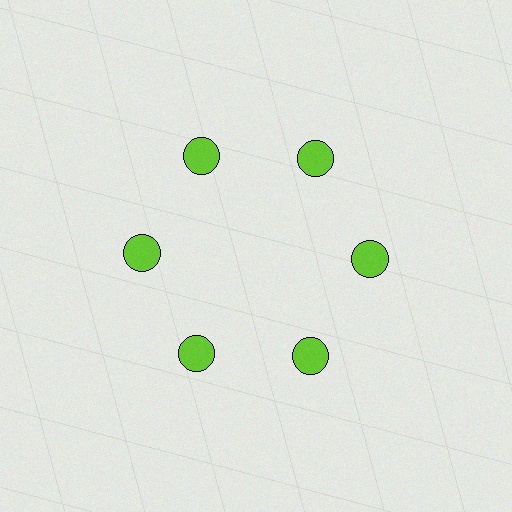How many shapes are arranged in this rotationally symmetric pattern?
There are 6 shapes, arranged in 6 groups of 1.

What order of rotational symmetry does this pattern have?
This pattern has 6-fold rotational symmetry.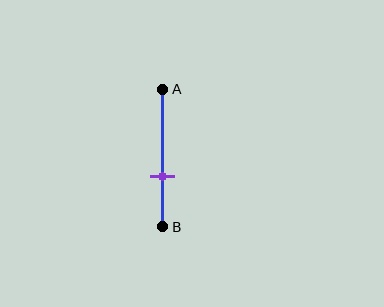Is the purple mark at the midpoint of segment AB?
No, the mark is at about 65% from A, not at the 50% midpoint.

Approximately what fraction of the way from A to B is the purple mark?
The purple mark is approximately 65% of the way from A to B.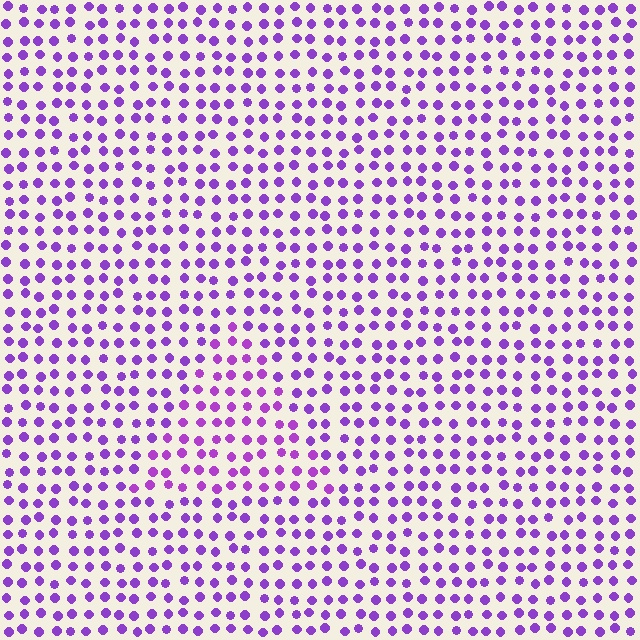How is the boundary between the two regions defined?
The boundary is defined purely by a slight shift in hue (about 15 degrees). Spacing, size, and orientation are identical on both sides.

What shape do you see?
I see a triangle.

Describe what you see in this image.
The image is filled with small purple elements in a uniform arrangement. A triangle-shaped region is visible where the elements are tinted to a slightly different hue, forming a subtle color boundary.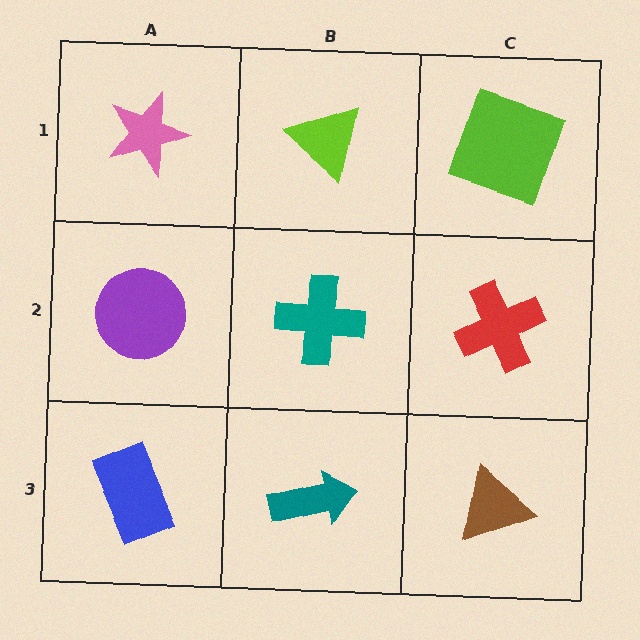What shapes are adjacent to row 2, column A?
A pink star (row 1, column A), a blue rectangle (row 3, column A), a teal cross (row 2, column B).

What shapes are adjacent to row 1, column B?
A teal cross (row 2, column B), a pink star (row 1, column A), a lime square (row 1, column C).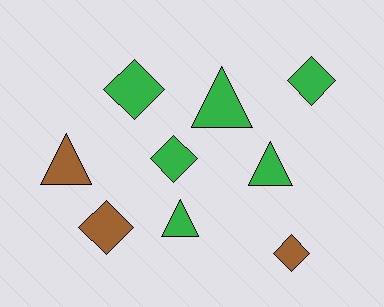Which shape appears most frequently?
Diamond, with 5 objects.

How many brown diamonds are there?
There are 2 brown diamonds.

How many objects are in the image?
There are 9 objects.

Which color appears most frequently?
Green, with 6 objects.